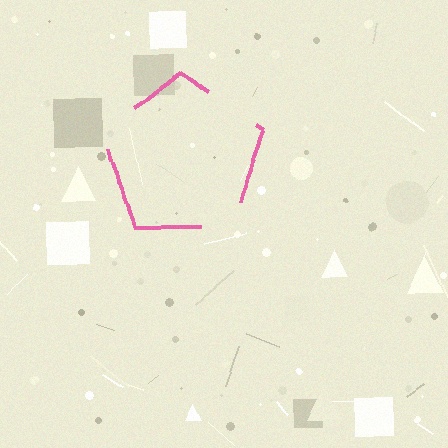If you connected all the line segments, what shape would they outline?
They would outline a pentagon.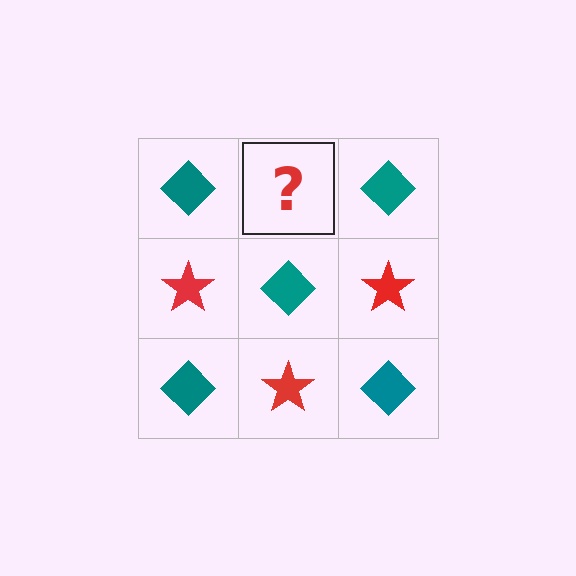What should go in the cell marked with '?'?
The missing cell should contain a red star.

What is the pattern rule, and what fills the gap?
The rule is that it alternates teal diamond and red star in a checkerboard pattern. The gap should be filled with a red star.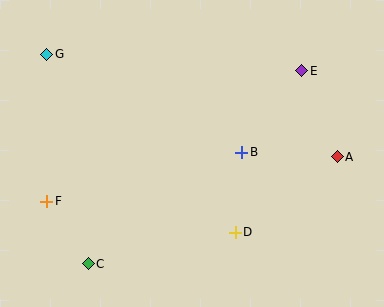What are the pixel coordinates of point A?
Point A is at (337, 157).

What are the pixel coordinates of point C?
Point C is at (88, 264).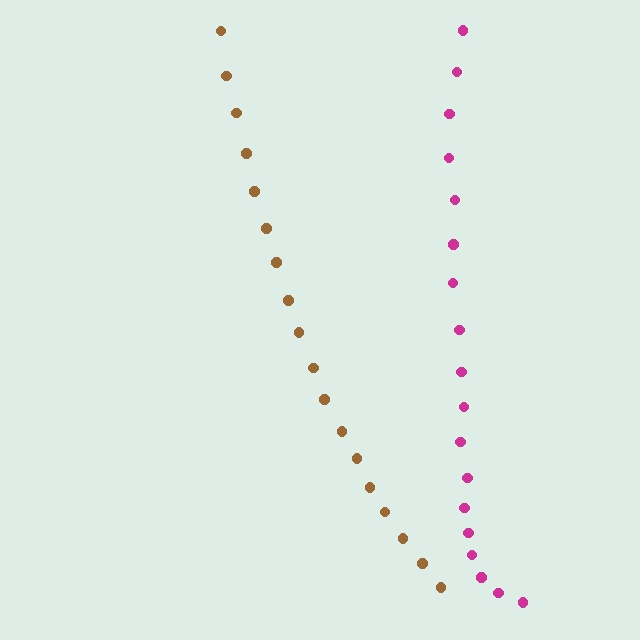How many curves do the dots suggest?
There are 2 distinct paths.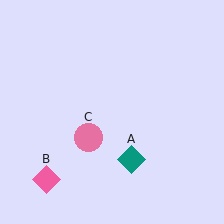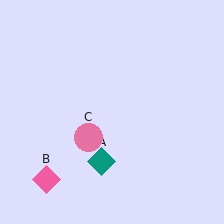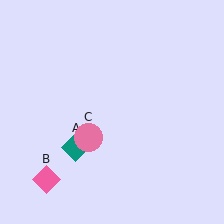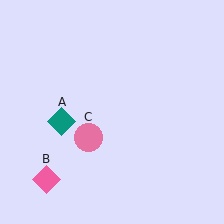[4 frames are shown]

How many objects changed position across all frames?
1 object changed position: teal diamond (object A).